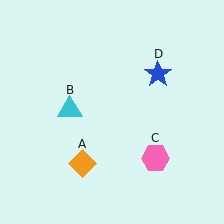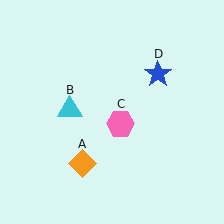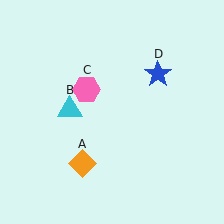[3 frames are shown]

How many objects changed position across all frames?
1 object changed position: pink hexagon (object C).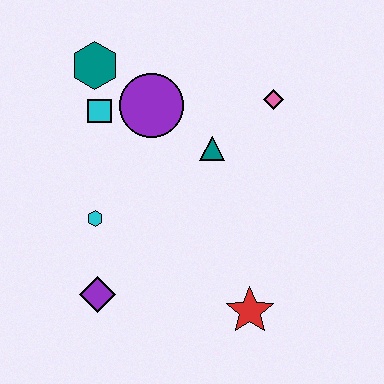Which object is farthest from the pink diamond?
The purple diamond is farthest from the pink diamond.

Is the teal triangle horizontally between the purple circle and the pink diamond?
Yes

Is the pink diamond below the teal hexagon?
Yes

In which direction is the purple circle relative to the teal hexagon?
The purple circle is to the right of the teal hexagon.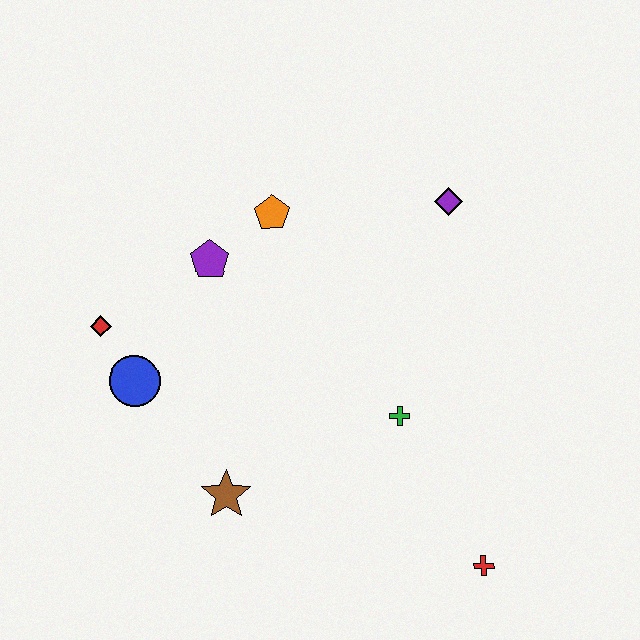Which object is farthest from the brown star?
The purple diamond is farthest from the brown star.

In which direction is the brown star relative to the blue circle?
The brown star is below the blue circle.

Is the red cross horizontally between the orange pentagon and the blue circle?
No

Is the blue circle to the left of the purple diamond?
Yes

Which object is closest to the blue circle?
The red diamond is closest to the blue circle.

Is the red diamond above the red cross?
Yes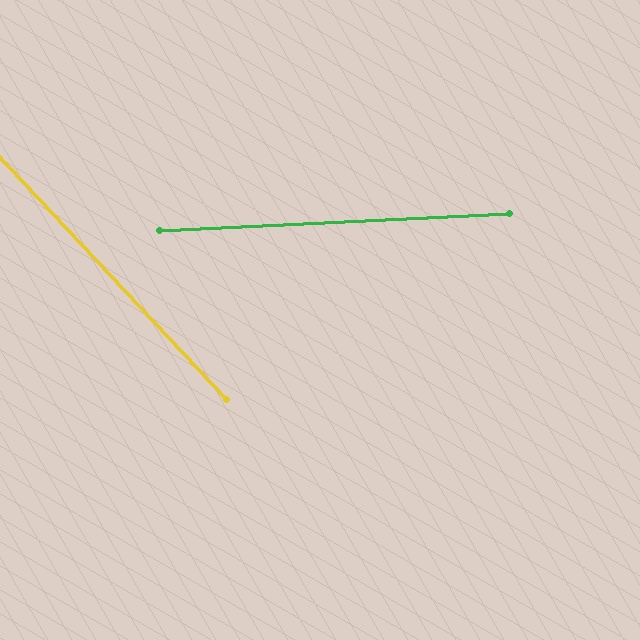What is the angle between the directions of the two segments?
Approximately 50 degrees.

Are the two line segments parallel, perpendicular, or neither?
Neither parallel nor perpendicular — they differ by about 50°.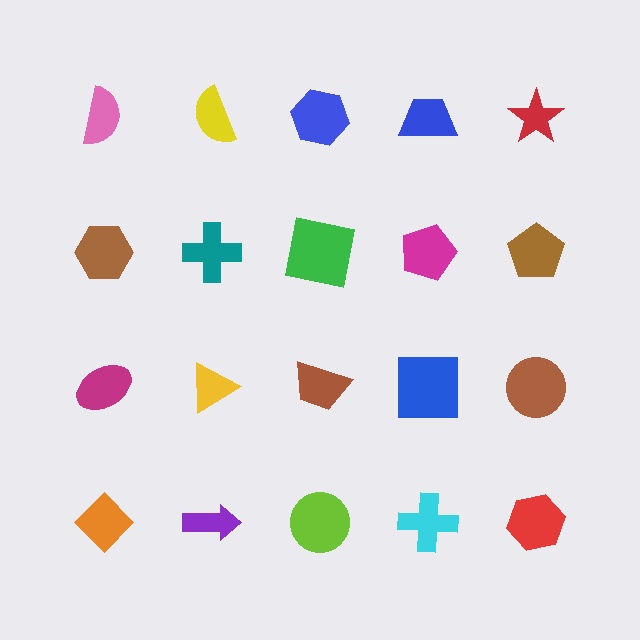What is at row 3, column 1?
A magenta ellipse.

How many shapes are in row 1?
5 shapes.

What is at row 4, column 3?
A lime circle.